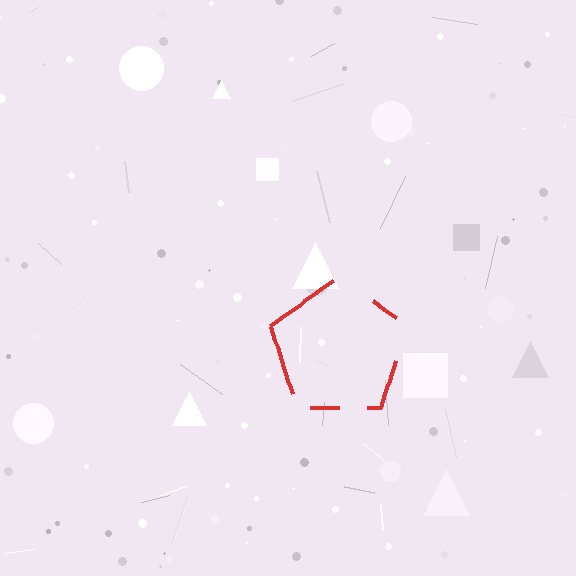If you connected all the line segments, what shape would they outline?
They would outline a pentagon.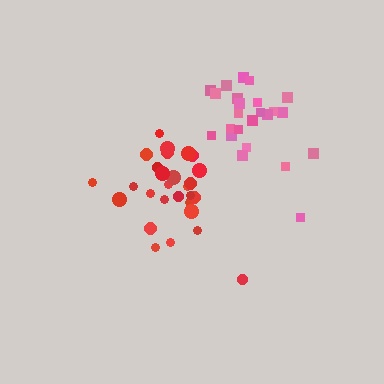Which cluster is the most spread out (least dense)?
Pink.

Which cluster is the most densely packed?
Red.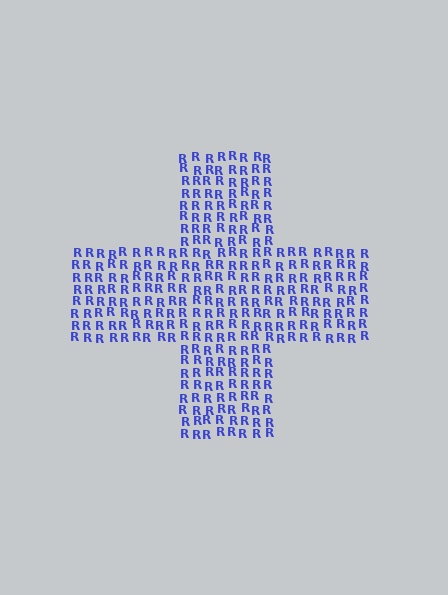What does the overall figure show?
The overall figure shows a cross.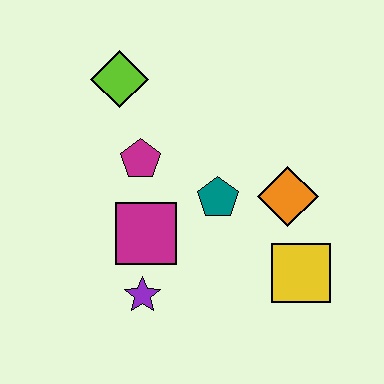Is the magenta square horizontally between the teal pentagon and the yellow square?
No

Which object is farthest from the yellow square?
The lime diamond is farthest from the yellow square.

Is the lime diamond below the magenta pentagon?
No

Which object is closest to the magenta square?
The purple star is closest to the magenta square.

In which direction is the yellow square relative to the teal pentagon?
The yellow square is to the right of the teal pentagon.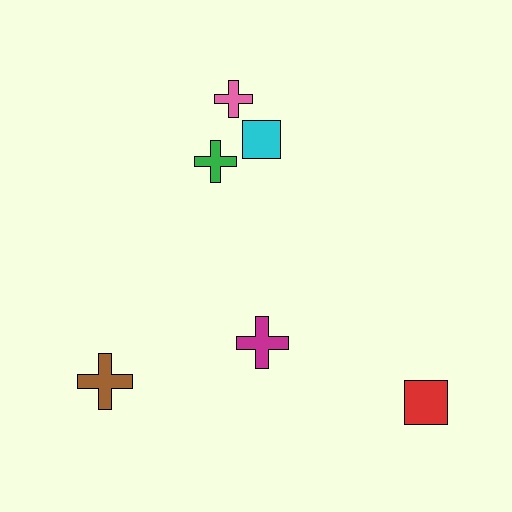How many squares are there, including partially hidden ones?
There are 2 squares.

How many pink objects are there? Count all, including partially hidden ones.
There is 1 pink object.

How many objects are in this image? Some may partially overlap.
There are 6 objects.